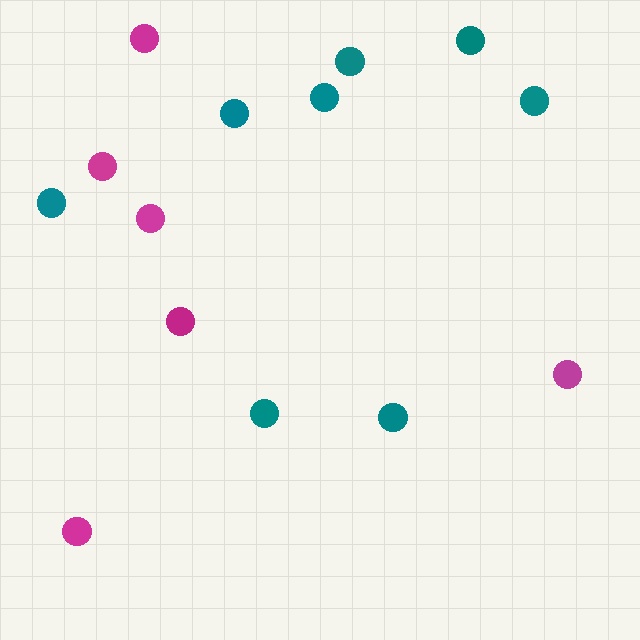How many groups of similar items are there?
There are 2 groups: one group of magenta circles (6) and one group of teal circles (8).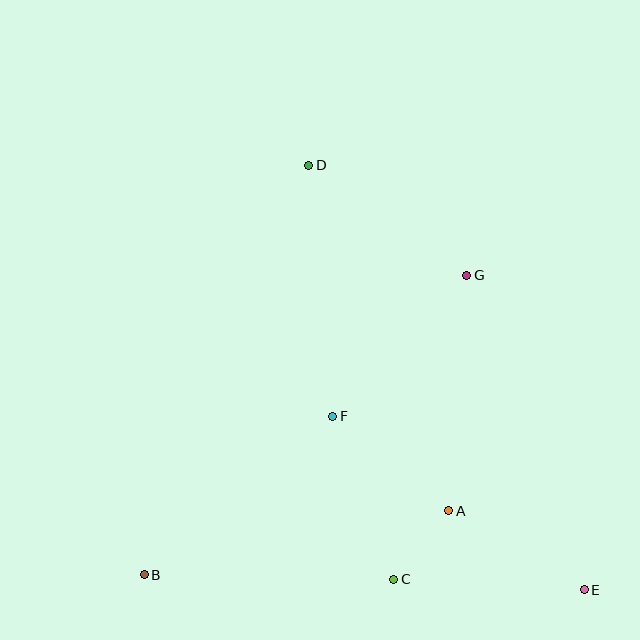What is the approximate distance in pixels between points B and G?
The distance between B and G is approximately 440 pixels.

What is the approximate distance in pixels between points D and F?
The distance between D and F is approximately 253 pixels.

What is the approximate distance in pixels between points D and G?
The distance between D and G is approximately 193 pixels.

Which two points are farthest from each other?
Points D and E are farthest from each other.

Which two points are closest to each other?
Points A and C are closest to each other.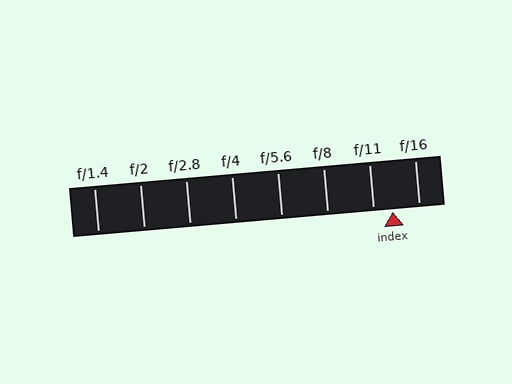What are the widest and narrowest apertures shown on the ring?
The widest aperture shown is f/1.4 and the narrowest is f/16.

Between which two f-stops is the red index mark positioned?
The index mark is between f/11 and f/16.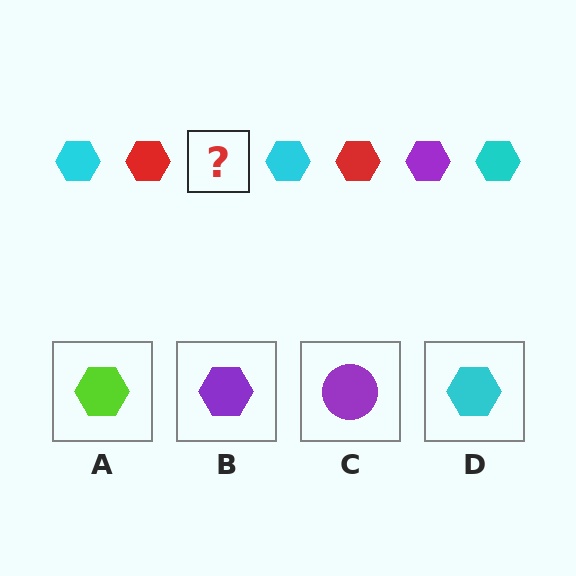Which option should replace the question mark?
Option B.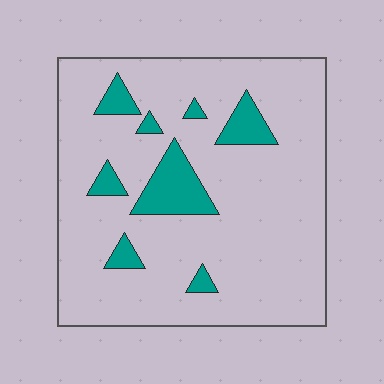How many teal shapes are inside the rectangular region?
8.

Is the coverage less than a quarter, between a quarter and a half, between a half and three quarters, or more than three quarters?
Less than a quarter.